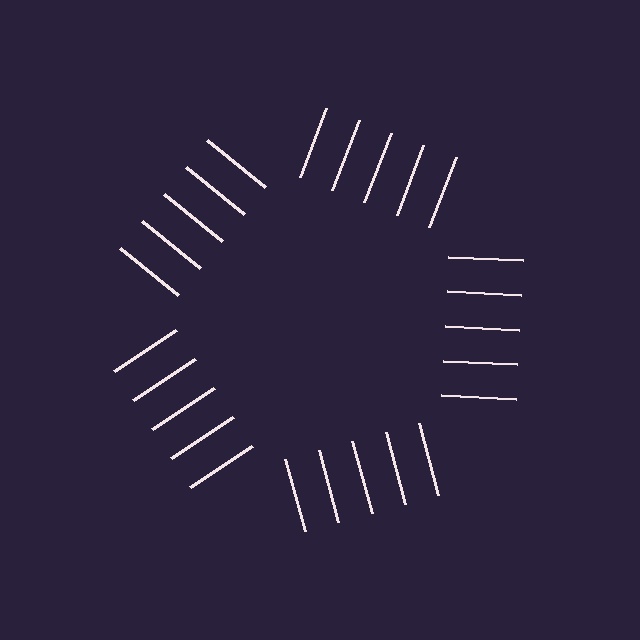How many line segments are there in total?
25 — 5 along each of the 5 edges.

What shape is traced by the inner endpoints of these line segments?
An illusory pentagon — the line segments terminate on its edges but no continuous stroke is drawn.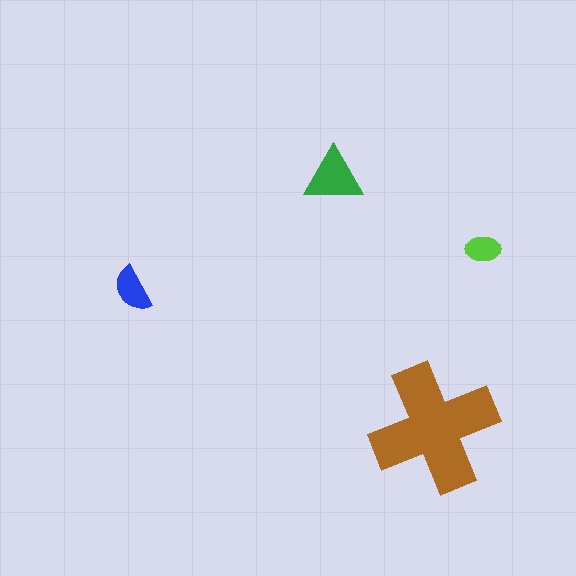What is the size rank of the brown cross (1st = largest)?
1st.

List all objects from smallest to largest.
The lime ellipse, the blue semicircle, the green triangle, the brown cross.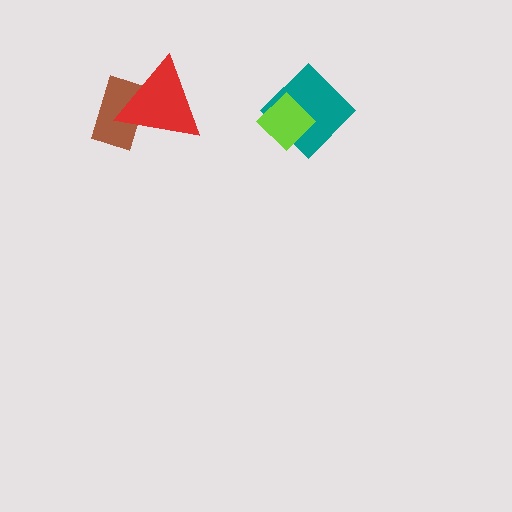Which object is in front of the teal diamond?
The lime diamond is in front of the teal diamond.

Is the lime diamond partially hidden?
No, no other shape covers it.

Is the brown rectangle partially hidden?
Yes, it is partially covered by another shape.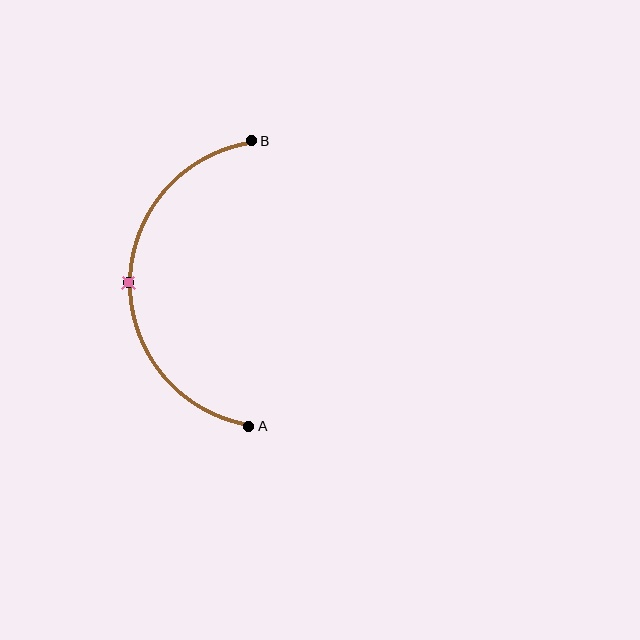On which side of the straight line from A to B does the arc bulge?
The arc bulges to the left of the straight line connecting A and B.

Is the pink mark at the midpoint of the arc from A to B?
Yes. The pink mark lies on the arc at equal arc-length from both A and B — it is the arc midpoint.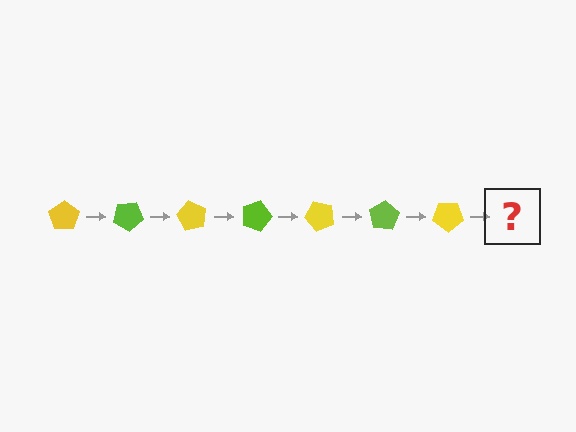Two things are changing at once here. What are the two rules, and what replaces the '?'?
The two rules are that it rotates 30 degrees each step and the color cycles through yellow and lime. The '?' should be a lime pentagon, rotated 210 degrees from the start.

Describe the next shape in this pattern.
It should be a lime pentagon, rotated 210 degrees from the start.